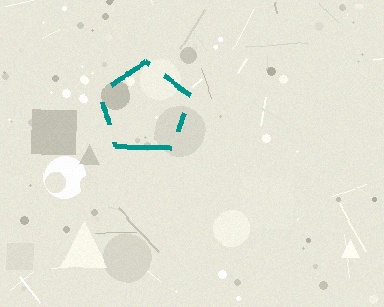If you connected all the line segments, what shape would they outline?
They would outline a pentagon.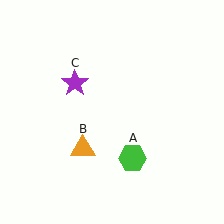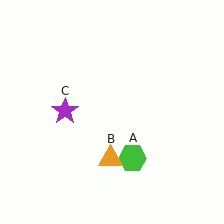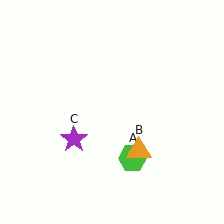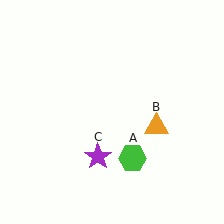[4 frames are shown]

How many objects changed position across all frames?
2 objects changed position: orange triangle (object B), purple star (object C).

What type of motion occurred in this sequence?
The orange triangle (object B), purple star (object C) rotated counterclockwise around the center of the scene.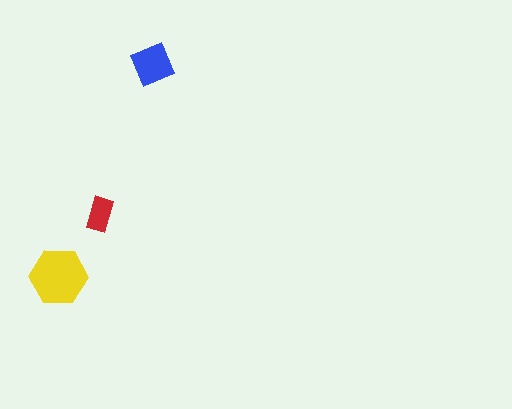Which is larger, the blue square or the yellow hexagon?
The yellow hexagon.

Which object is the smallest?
The red rectangle.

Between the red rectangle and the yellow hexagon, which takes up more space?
The yellow hexagon.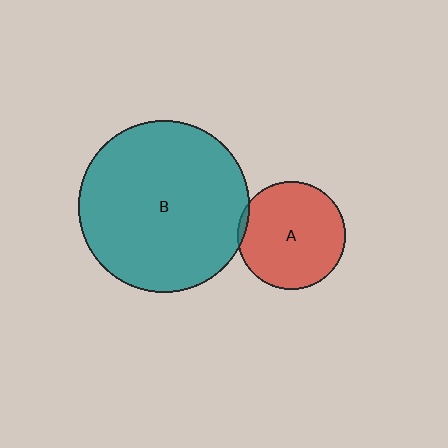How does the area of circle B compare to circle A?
Approximately 2.5 times.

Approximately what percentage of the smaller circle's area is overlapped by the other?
Approximately 5%.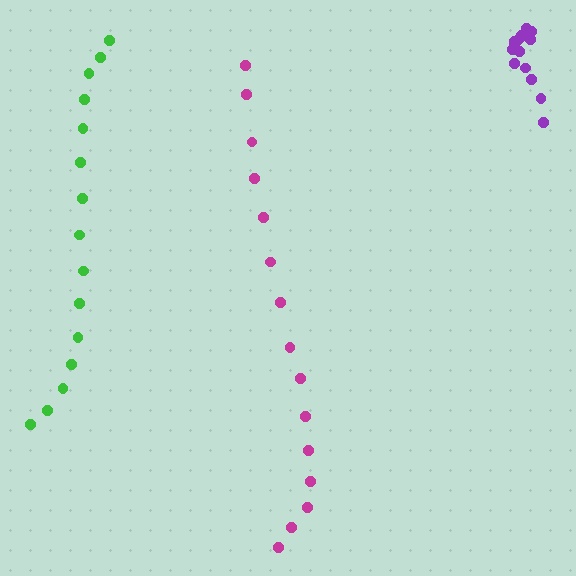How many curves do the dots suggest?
There are 3 distinct paths.